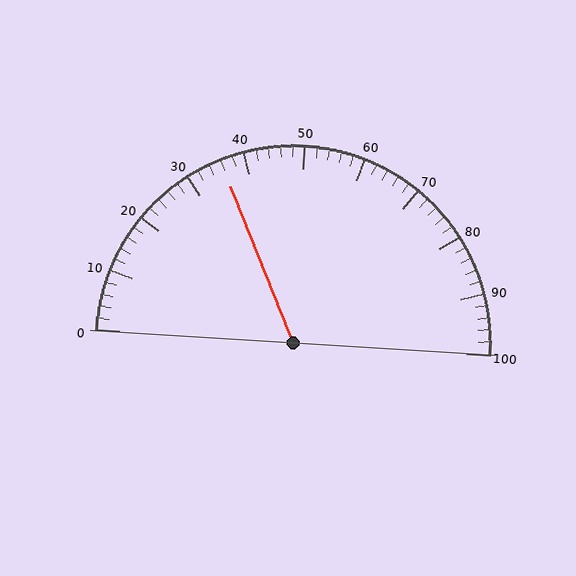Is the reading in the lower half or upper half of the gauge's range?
The reading is in the lower half of the range (0 to 100).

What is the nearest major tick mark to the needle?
The nearest major tick mark is 40.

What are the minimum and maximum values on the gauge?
The gauge ranges from 0 to 100.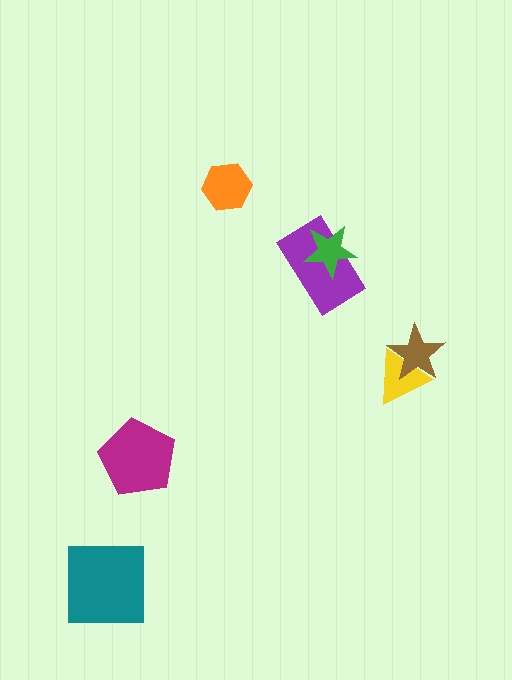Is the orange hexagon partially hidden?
No, no other shape covers it.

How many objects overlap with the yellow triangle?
1 object overlaps with the yellow triangle.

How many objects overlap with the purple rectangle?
1 object overlaps with the purple rectangle.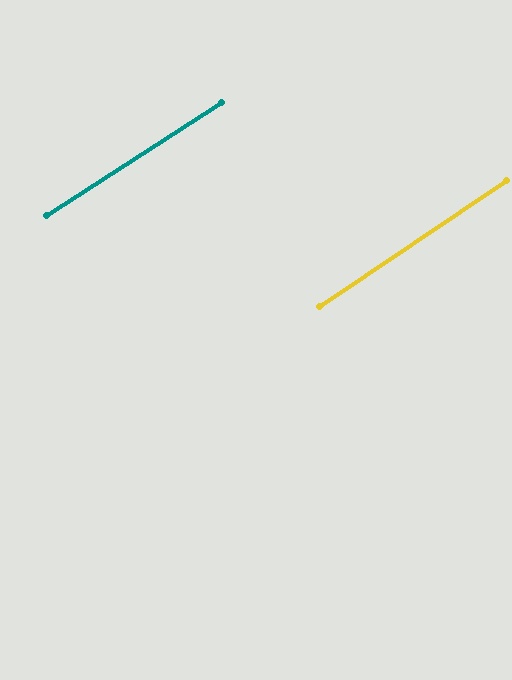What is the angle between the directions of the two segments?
Approximately 1 degree.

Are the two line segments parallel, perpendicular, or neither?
Parallel — their directions differ by only 1.1°.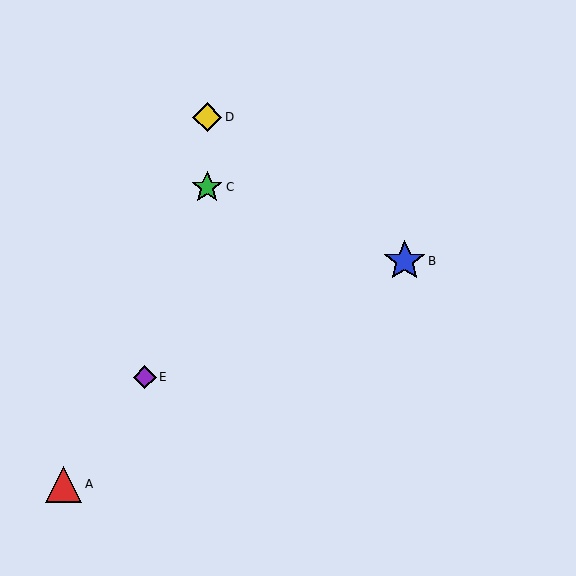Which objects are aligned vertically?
Objects C, D are aligned vertically.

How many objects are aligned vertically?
2 objects (C, D) are aligned vertically.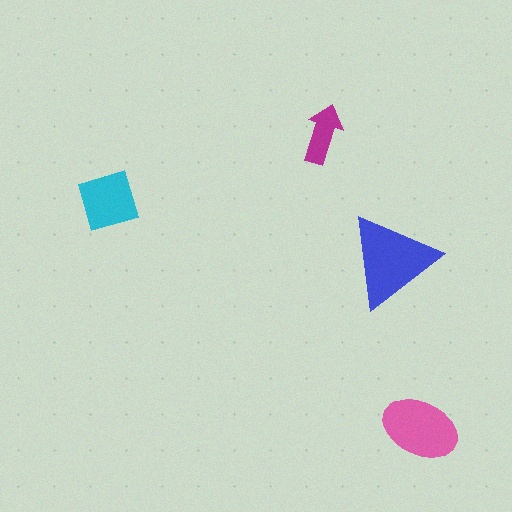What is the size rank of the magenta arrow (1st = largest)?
4th.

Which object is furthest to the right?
The pink ellipse is rightmost.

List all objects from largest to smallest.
The blue triangle, the pink ellipse, the cyan diamond, the magenta arrow.